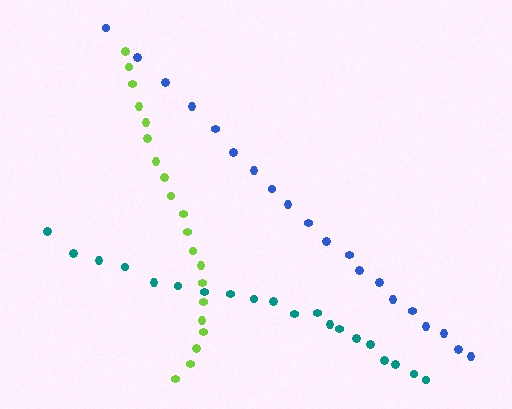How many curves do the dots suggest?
There are 3 distinct paths.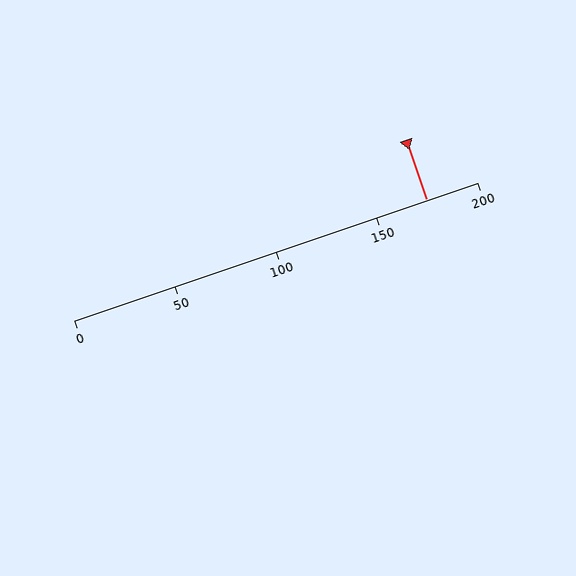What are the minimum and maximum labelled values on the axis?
The axis runs from 0 to 200.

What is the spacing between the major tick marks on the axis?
The major ticks are spaced 50 apart.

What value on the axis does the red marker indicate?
The marker indicates approximately 175.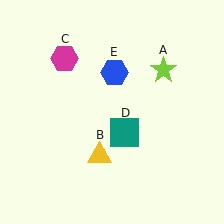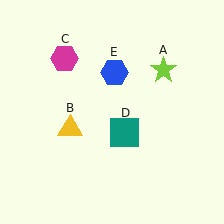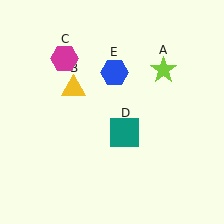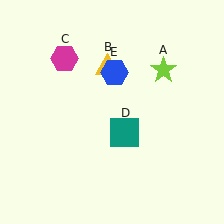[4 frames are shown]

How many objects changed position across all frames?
1 object changed position: yellow triangle (object B).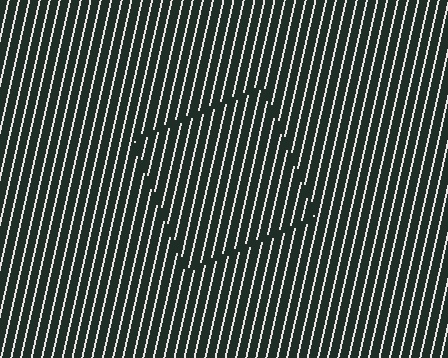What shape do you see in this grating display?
An illusory square. The interior of the shape contains the same grating, shifted by half a period — the contour is defined by the phase discontinuity where line-ends from the inner and outer gratings abut.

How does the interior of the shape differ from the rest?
The interior of the shape contains the same grating, shifted by half a period — the contour is defined by the phase discontinuity where line-ends from the inner and outer gratings abut.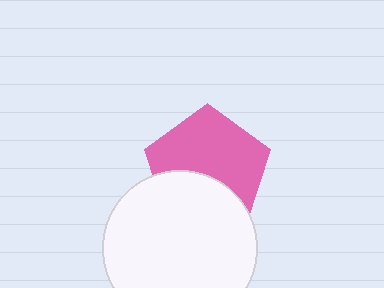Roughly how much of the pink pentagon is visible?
About half of it is visible (roughly 63%).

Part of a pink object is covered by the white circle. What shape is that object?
It is a pentagon.